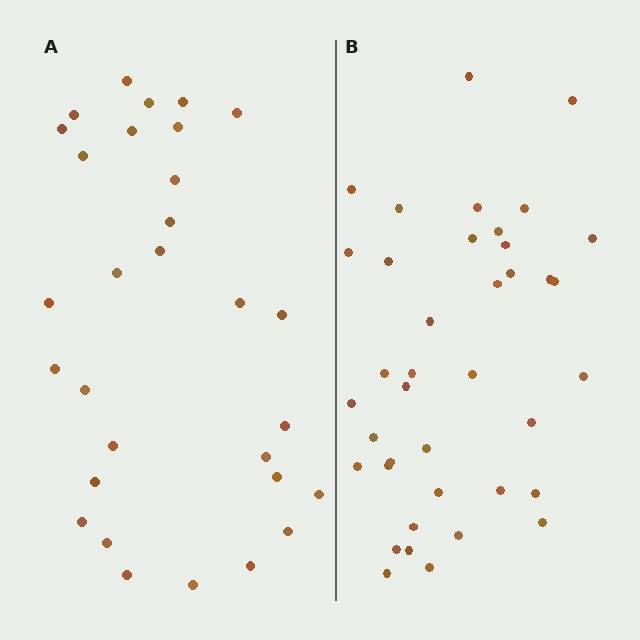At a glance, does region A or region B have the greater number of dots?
Region B (the right region) has more dots.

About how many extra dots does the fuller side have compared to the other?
Region B has roughly 8 or so more dots than region A.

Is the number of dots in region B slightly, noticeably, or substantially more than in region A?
Region B has noticeably more, but not dramatically so. The ratio is roughly 1.3 to 1.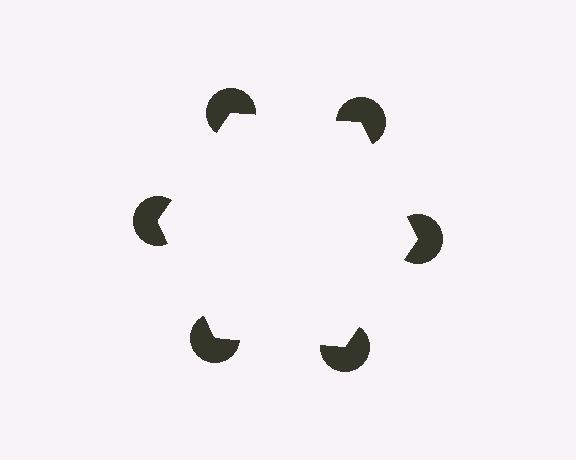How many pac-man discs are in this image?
There are 6 — one at each vertex of the illusory hexagon.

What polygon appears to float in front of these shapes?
An illusory hexagon — its edges are inferred from the aligned wedge cuts in the pac-man discs, not physically drawn.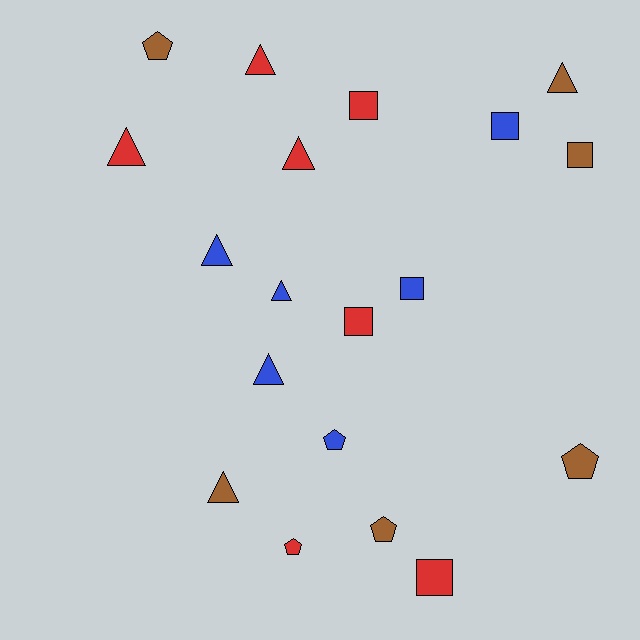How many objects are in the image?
There are 19 objects.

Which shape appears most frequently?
Triangle, with 8 objects.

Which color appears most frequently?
Red, with 7 objects.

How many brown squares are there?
There is 1 brown square.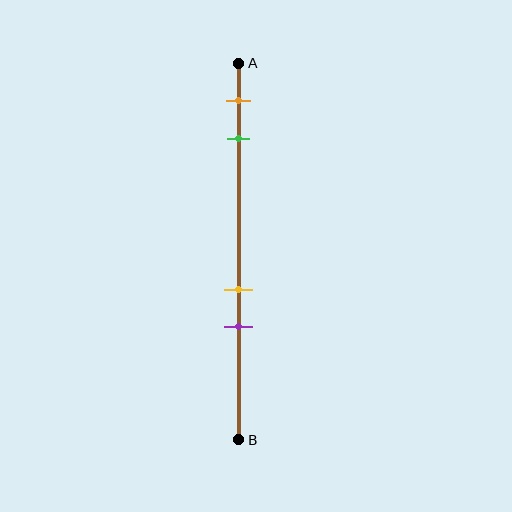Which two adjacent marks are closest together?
The yellow and purple marks are the closest adjacent pair.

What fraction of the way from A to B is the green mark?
The green mark is approximately 20% (0.2) of the way from A to B.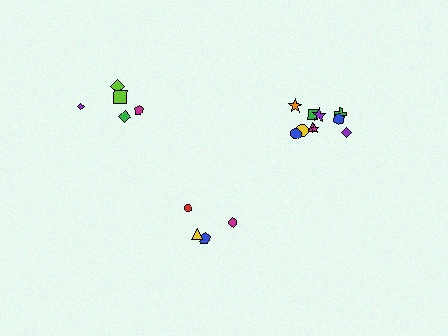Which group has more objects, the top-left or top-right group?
The top-right group.